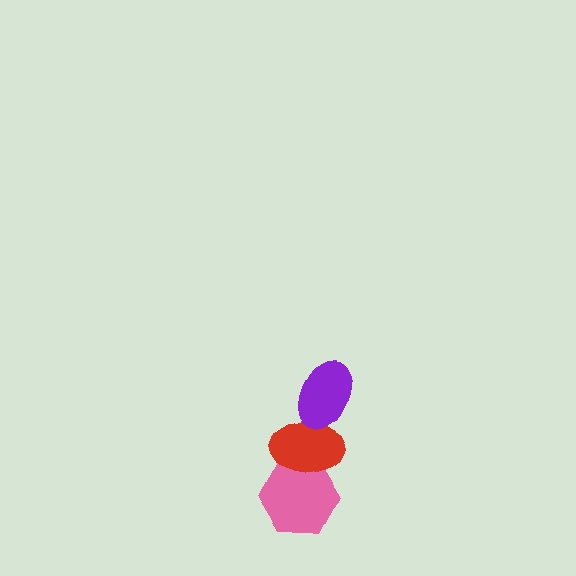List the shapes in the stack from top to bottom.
From top to bottom: the purple ellipse, the red ellipse, the pink hexagon.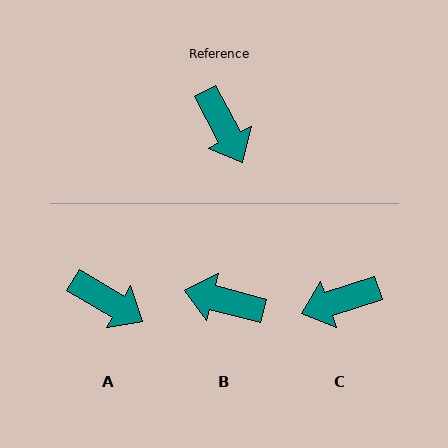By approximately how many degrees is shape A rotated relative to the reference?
Approximately 32 degrees counter-clockwise.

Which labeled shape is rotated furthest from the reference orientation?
B, about 132 degrees away.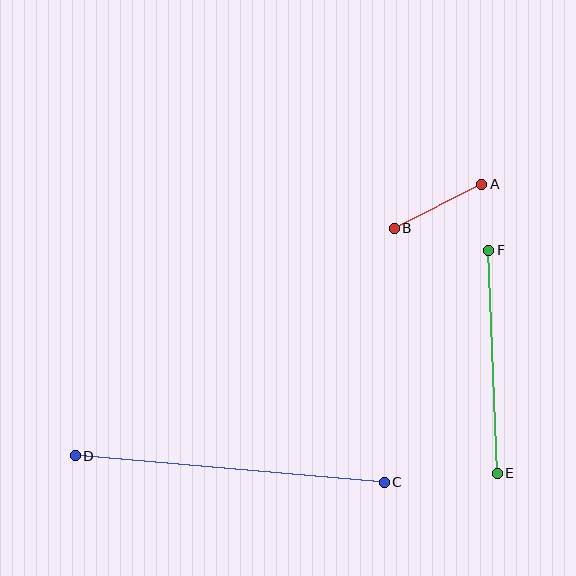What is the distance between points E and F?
The distance is approximately 223 pixels.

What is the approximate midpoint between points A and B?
The midpoint is at approximately (438, 206) pixels.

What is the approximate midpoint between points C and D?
The midpoint is at approximately (230, 469) pixels.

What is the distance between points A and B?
The distance is approximately 98 pixels.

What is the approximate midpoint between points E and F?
The midpoint is at approximately (493, 362) pixels.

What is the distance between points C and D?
The distance is approximately 310 pixels.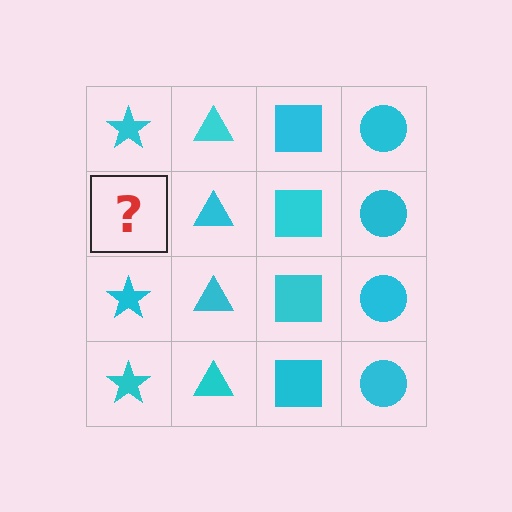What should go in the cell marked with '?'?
The missing cell should contain a cyan star.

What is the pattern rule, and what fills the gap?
The rule is that each column has a consistent shape. The gap should be filled with a cyan star.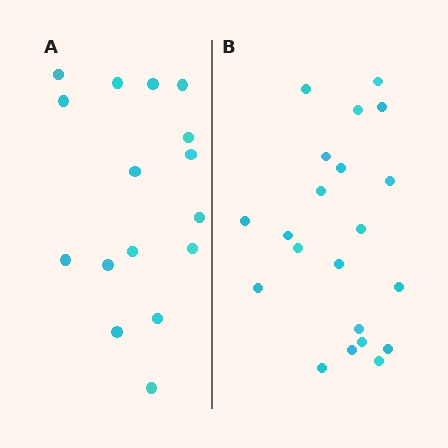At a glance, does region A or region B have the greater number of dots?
Region B (the right region) has more dots.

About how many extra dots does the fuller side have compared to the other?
Region B has about 5 more dots than region A.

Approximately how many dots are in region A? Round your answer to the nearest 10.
About 20 dots. (The exact count is 16, which rounds to 20.)